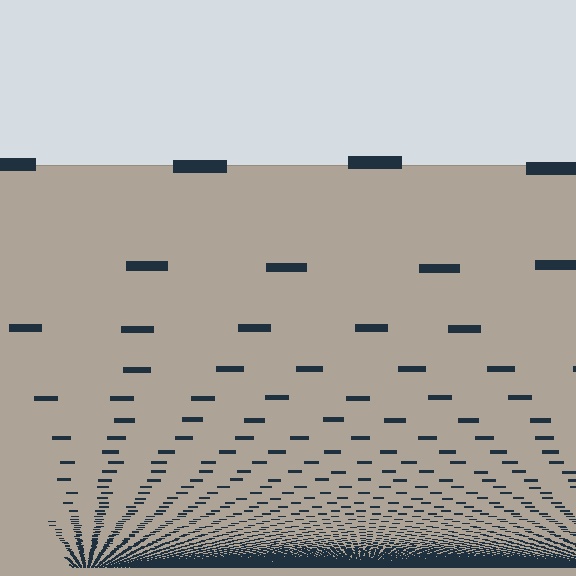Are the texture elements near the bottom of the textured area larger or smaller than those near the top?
Smaller. The gradient is inverted — elements near the bottom are smaller and denser.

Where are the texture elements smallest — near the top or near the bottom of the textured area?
Near the bottom.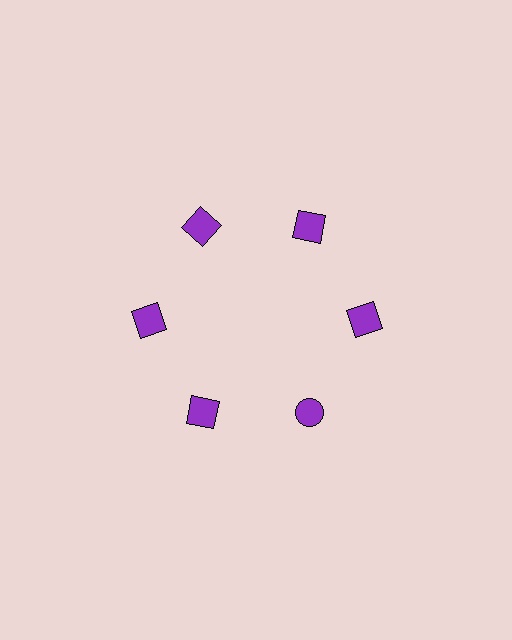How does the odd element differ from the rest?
It has a different shape: circle instead of square.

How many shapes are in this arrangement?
There are 6 shapes arranged in a ring pattern.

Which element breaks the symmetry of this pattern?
The purple circle at roughly the 5 o'clock position breaks the symmetry. All other shapes are purple squares.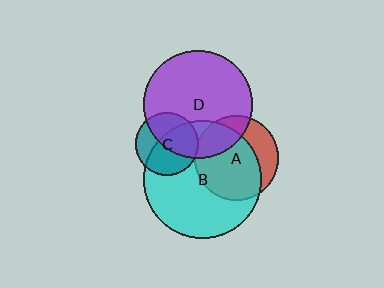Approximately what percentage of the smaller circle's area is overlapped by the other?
Approximately 25%.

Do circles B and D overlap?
Yes.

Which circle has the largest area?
Circle B (cyan).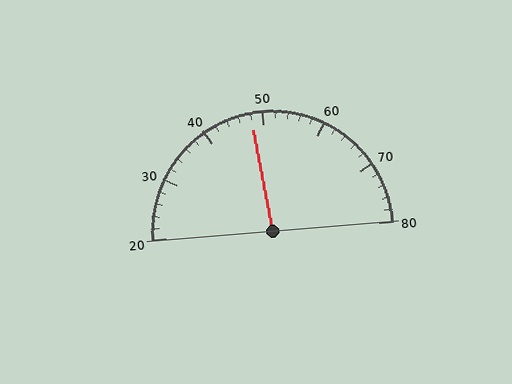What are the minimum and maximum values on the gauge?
The gauge ranges from 20 to 80.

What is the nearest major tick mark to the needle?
The nearest major tick mark is 50.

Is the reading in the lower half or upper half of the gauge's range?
The reading is in the lower half of the range (20 to 80).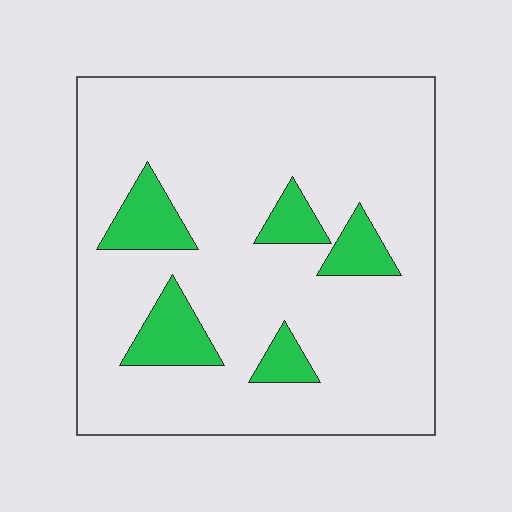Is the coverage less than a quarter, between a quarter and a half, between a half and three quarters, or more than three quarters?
Less than a quarter.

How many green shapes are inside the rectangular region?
5.